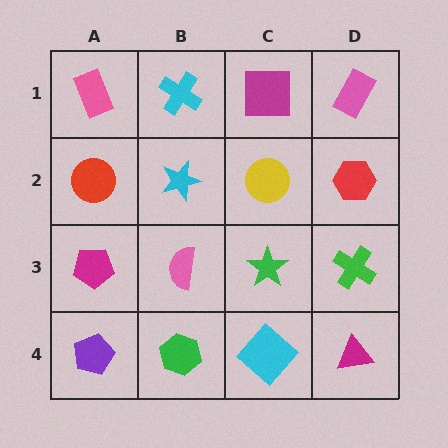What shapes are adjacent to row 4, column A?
A magenta pentagon (row 3, column A), a green hexagon (row 4, column B).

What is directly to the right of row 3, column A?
A pink semicircle.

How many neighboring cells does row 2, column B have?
4.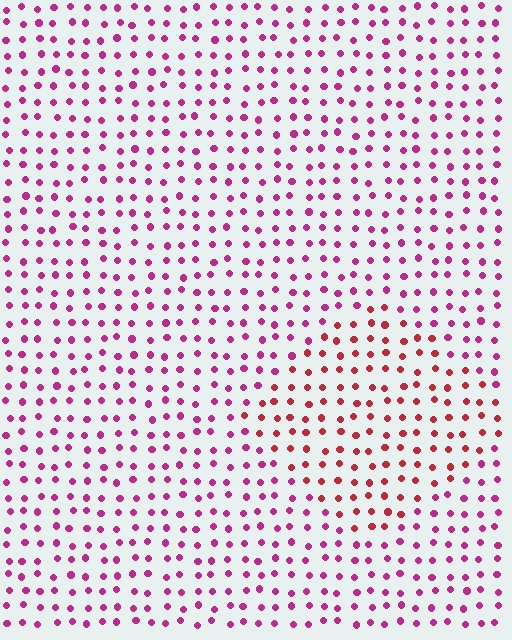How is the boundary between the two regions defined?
The boundary is defined purely by a slight shift in hue (about 34 degrees). Spacing, size, and orientation are identical on both sides.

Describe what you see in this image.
The image is filled with small magenta elements in a uniform arrangement. A diamond-shaped region is visible where the elements are tinted to a slightly different hue, forming a subtle color boundary.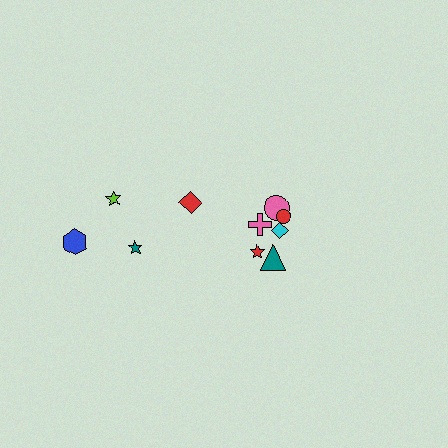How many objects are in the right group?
There are 6 objects.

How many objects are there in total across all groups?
There are 10 objects.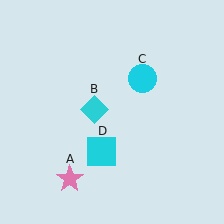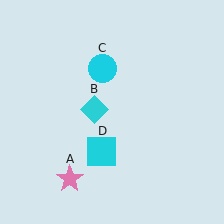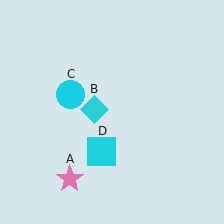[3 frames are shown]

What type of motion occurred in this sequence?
The cyan circle (object C) rotated counterclockwise around the center of the scene.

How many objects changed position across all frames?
1 object changed position: cyan circle (object C).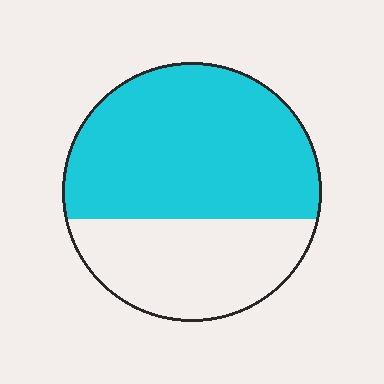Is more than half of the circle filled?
Yes.